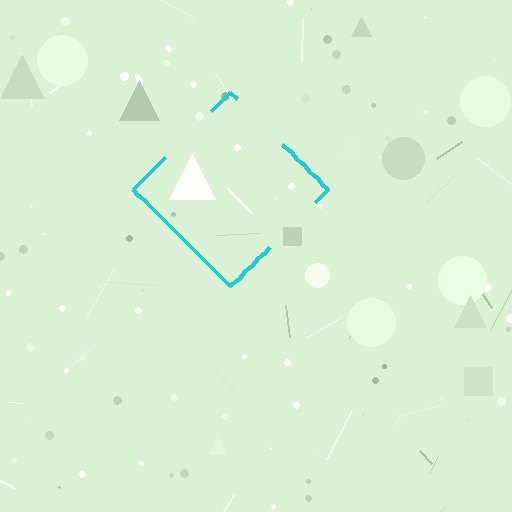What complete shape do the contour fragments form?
The contour fragments form a diamond.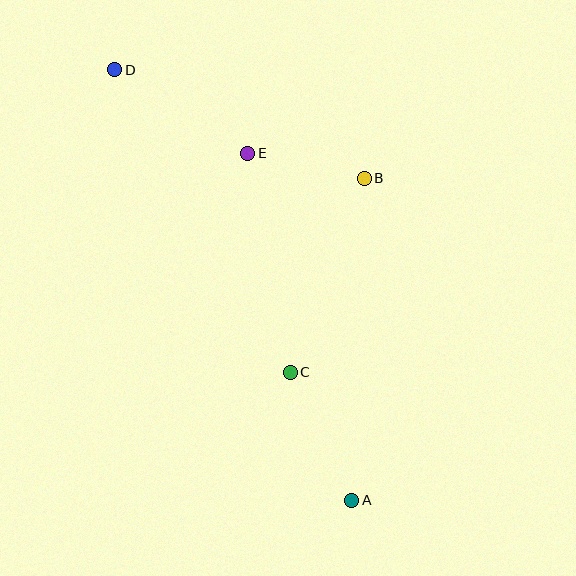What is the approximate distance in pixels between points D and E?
The distance between D and E is approximately 157 pixels.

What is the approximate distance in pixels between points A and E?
The distance between A and E is approximately 362 pixels.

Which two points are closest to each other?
Points B and E are closest to each other.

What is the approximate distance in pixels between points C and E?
The distance between C and E is approximately 223 pixels.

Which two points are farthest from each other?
Points A and D are farthest from each other.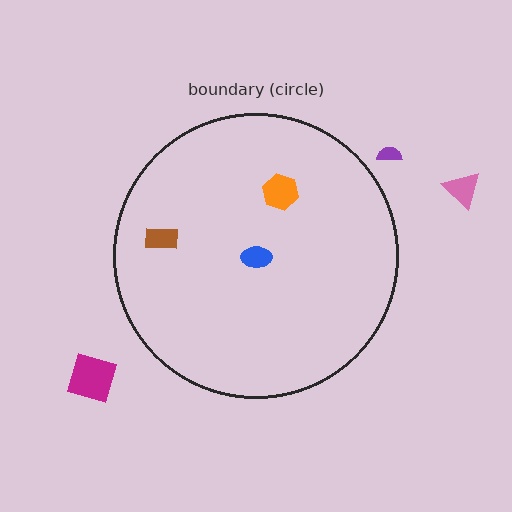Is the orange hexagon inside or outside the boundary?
Inside.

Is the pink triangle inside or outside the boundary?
Outside.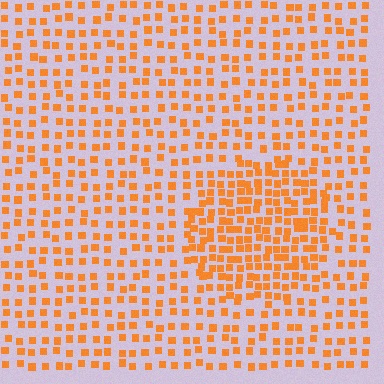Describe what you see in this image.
The image contains small orange elements arranged at two different densities. A circle-shaped region is visible where the elements are more densely packed than the surrounding area.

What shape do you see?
I see a circle.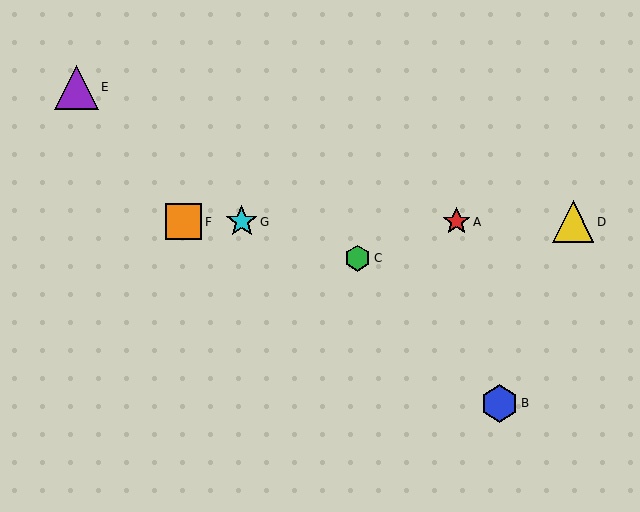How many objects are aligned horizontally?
4 objects (A, D, F, G) are aligned horizontally.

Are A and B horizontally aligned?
No, A is at y≈222 and B is at y≈403.